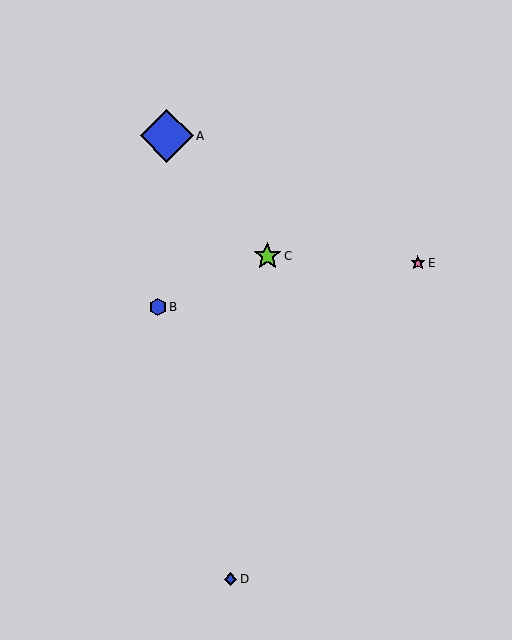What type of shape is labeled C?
Shape C is a lime star.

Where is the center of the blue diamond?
The center of the blue diamond is at (167, 136).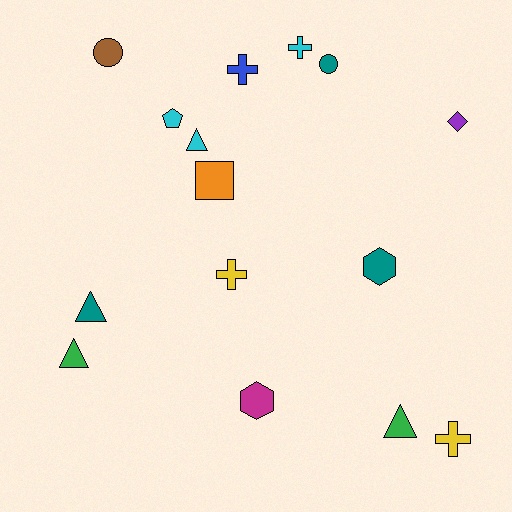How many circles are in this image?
There are 2 circles.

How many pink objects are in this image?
There are no pink objects.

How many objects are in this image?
There are 15 objects.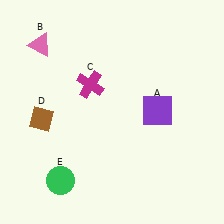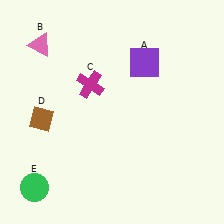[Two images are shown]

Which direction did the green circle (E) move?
The green circle (E) moved left.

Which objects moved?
The objects that moved are: the purple square (A), the green circle (E).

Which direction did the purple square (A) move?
The purple square (A) moved up.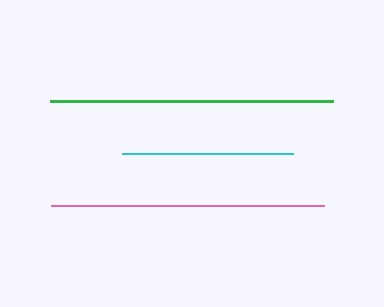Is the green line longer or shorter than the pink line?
The green line is longer than the pink line.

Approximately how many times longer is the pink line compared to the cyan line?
The pink line is approximately 1.6 times the length of the cyan line.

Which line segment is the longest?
The green line is the longest at approximately 283 pixels.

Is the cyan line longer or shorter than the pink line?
The pink line is longer than the cyan line.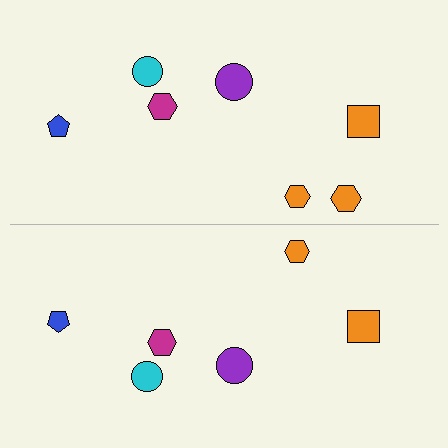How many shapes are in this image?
There are 13 shapes in this image.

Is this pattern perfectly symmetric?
No, the pattern is not perfectly symmetric. A orange hexagon is missing from the bottom side.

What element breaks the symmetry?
A orange hexagon is missing from the bottom side.